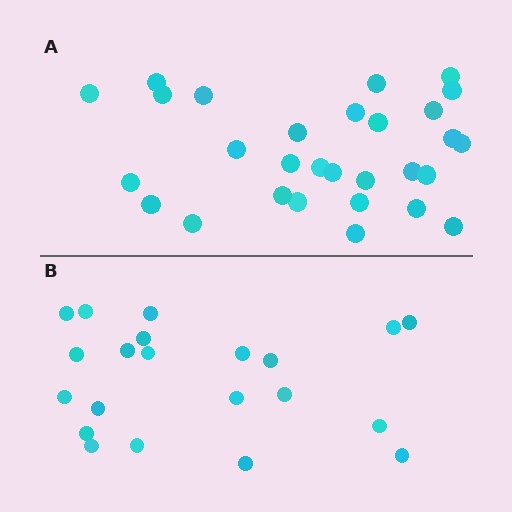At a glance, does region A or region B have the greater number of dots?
Region A (the top region) has more dots.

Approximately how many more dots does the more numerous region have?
Region A has roughly 8 or so more dots than region B.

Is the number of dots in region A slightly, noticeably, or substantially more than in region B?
Region A has noticeably more, but not dramatically so. The ratio is roughly 1.4 to 1.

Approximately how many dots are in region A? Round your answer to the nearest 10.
About 30 dots. (The exact count is 29, which rounds to 30.)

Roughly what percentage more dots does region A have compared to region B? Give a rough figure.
About 40% more.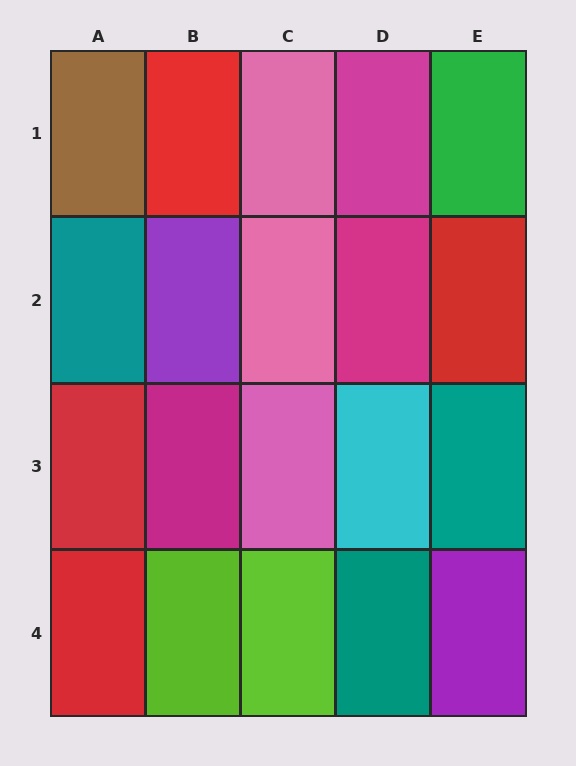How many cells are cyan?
1 cell is cyan.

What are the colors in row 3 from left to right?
Red, magenta, pink, cyan, teal.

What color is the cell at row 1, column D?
Magenta.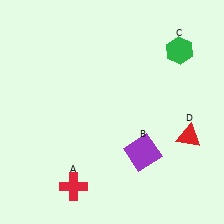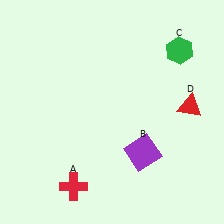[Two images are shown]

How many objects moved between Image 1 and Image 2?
1 object moved between the two images.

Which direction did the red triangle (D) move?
The red triangle (D) moved up.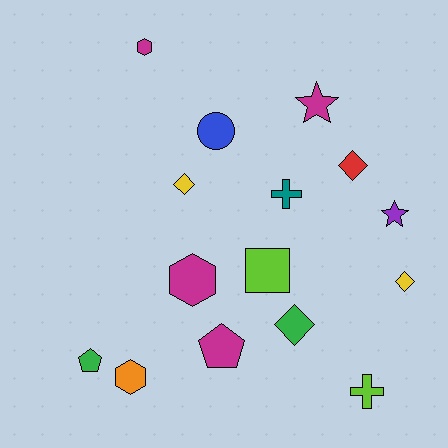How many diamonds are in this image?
There are 4 diamonds.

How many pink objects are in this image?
There are no pink objects.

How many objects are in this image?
There are 15 objects.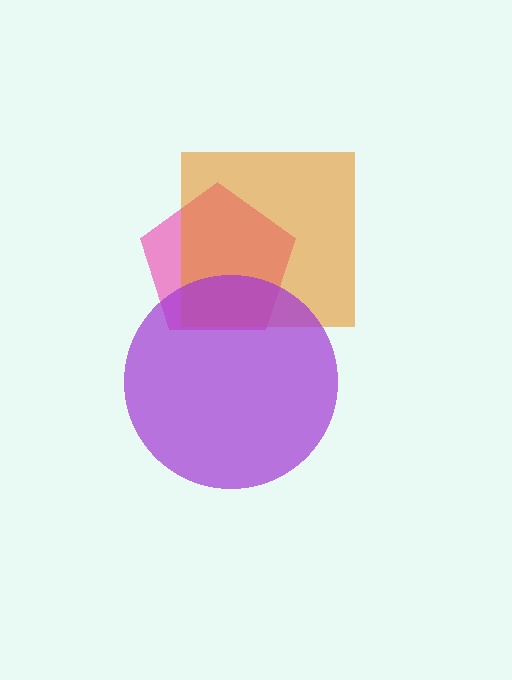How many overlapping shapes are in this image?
There are 3 overlapping shapes in the image.